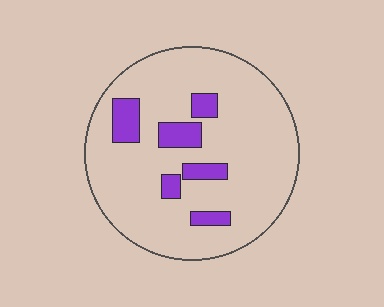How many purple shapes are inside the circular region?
6.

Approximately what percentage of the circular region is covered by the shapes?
Approximately 15%.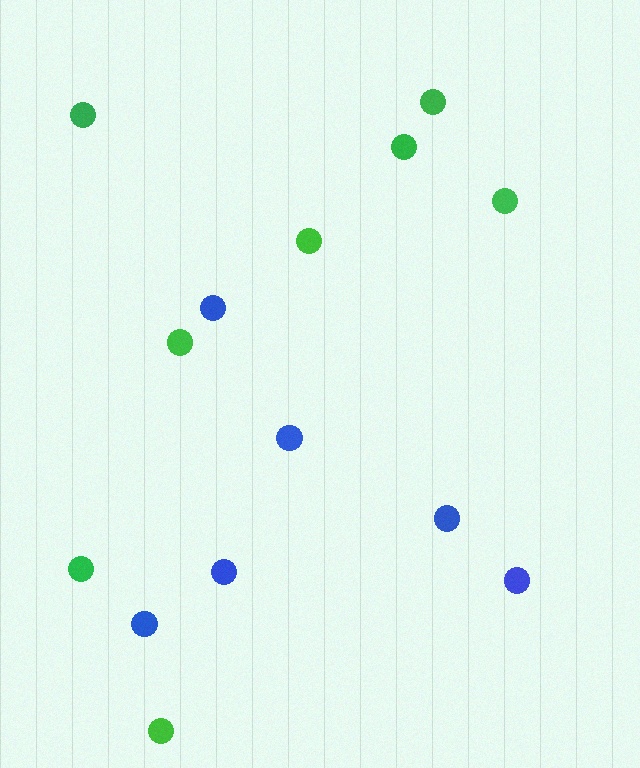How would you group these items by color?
There are 2 groups: one group of blue circles (6) and one group of green circles (8).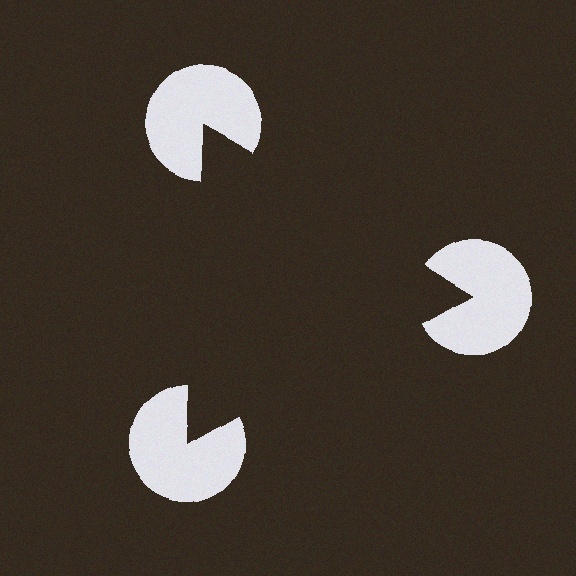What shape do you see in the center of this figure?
An illusory triangle — its edges are inferred from the aligned wedge cuts in the pac-man discs, not physically drawn.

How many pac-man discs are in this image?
There are 3 — one at each vertex of the illusory triangle.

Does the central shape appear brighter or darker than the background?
It typically appears slightly darker than the background, even though no actual brightness change is drawn.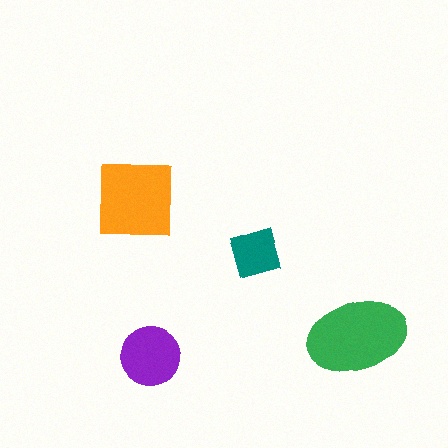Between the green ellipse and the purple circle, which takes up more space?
The green ellipse.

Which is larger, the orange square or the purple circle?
The orange square.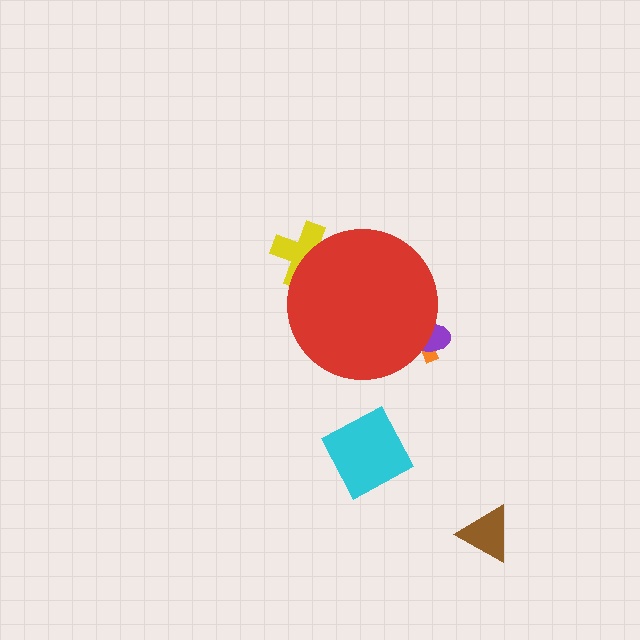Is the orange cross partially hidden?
Yes, the orange cross is partially hidden behind the red circle.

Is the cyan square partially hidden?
No, the cyan square is fully visible.